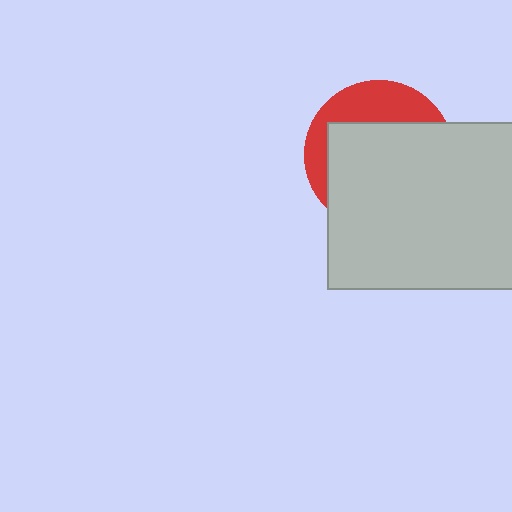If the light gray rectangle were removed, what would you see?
You would see the complete red circle.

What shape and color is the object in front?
The object in front is a light gray rectangle.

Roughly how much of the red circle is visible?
A small part of it is visible (roughly 31%).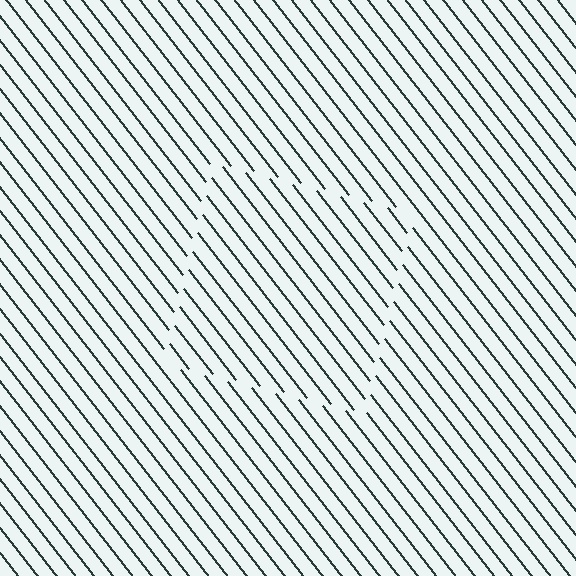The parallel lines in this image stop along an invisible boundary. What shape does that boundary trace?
An illusory square. The interior of the shape contains the same grating, shifted by half a period — the contour is defined by the phase discontinuity where line-ends from the inner and outer gratings abut.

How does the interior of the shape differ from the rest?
The interior of the shape contains the same grating, shifted by half a period — the contour is defined by the phase discontinuity where line-ends from the inner and outer gratings abut.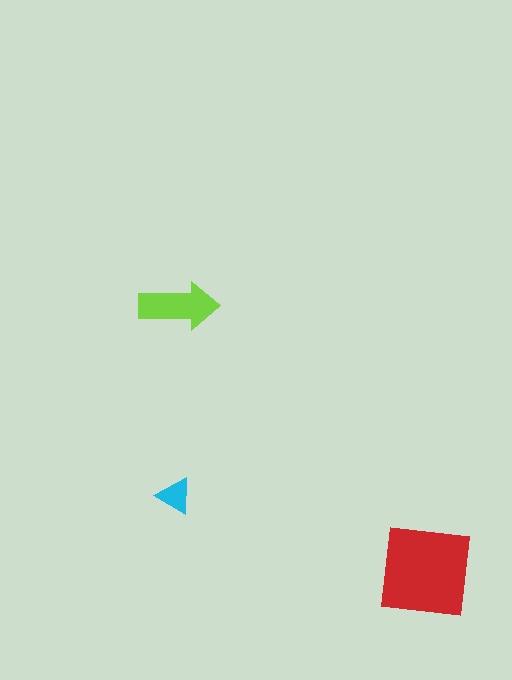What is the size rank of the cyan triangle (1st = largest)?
3rd.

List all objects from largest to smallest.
The red square, the lime arrow, the cyan triangle.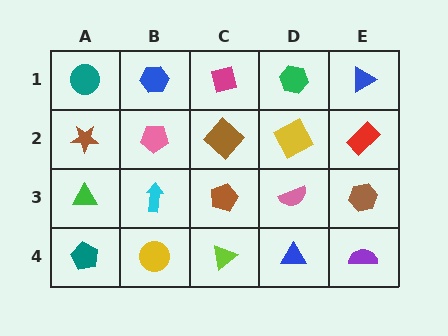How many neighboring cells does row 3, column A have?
3.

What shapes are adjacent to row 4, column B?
A cyan arrow (row 3, column B), a teal pentagon (row 4, column A), a lime triangle (row 4, column C).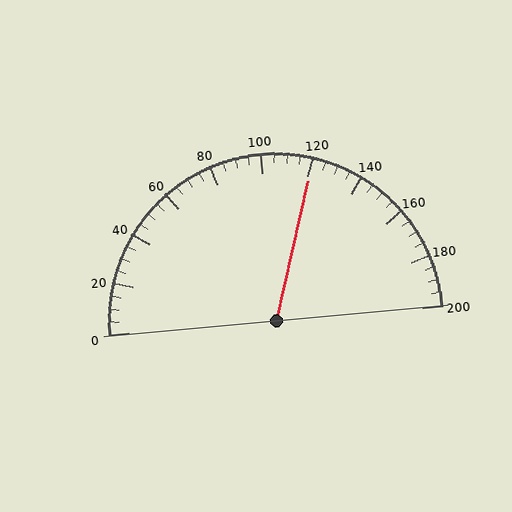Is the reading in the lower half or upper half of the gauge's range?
The reading is in the upper half of the range (0 to 200).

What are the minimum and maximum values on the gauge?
The gauge ranges from 0 to 200.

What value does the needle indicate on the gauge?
The needle indicates approximately 120.